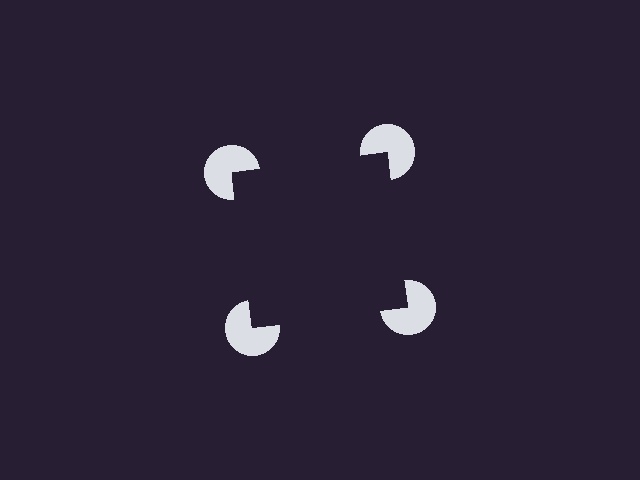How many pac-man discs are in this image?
There are 4 — one at each vertex of the illusory square.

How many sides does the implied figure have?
4 sides.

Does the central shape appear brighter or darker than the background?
It typically appears slightly darker than the background, even though no actual brightness change is drawn.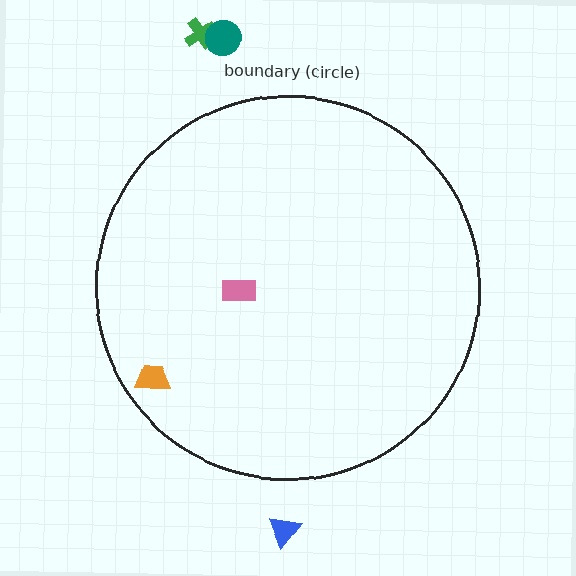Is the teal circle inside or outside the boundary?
Outside.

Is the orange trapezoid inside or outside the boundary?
Inside.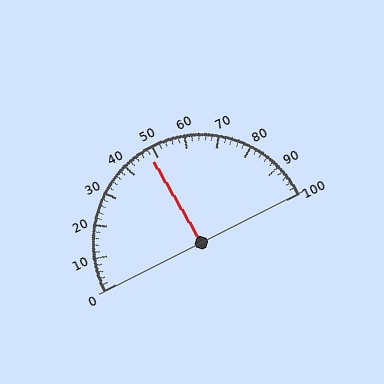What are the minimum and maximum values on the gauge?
The gauge ranges from 0 to 100.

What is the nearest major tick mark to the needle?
The nearest major tick mark is 50.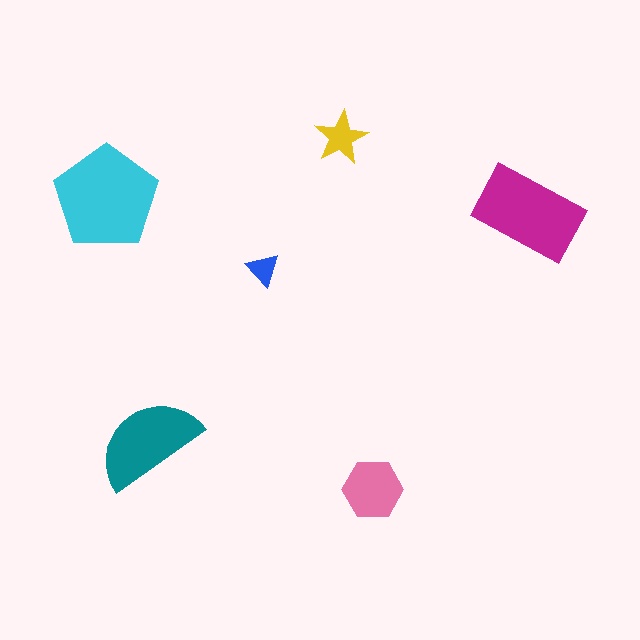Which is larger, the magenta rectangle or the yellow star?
The magenta rectangle.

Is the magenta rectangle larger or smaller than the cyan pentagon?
Smaller.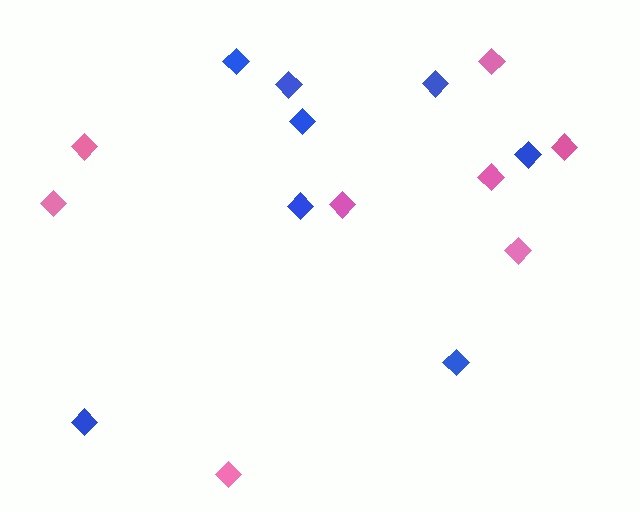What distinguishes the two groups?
There are 2 groups: one group of pink diamonds (8) and one group of blue diamonds (8).